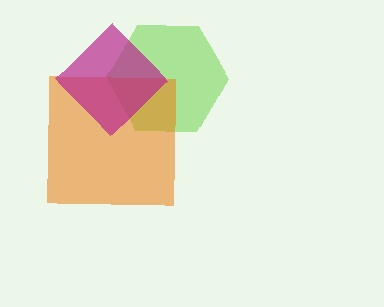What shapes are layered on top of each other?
The layered shapes are: a lime hexagon, an orange square, a magenta diamond.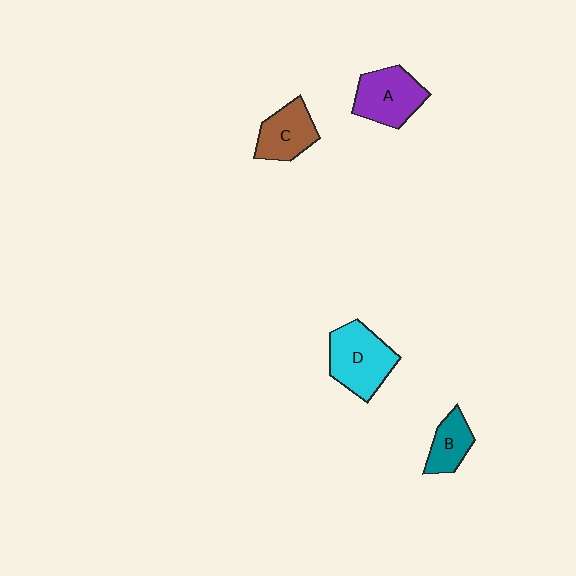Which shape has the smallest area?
Shape B (teal).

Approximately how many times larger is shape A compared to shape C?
Approximately 1.2 times.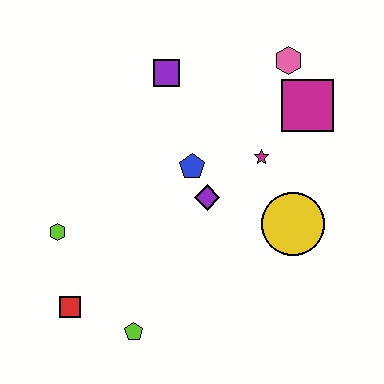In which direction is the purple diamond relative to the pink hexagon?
The purple diamond is below the pink hexagon.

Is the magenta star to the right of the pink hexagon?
No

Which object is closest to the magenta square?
The pink hexagon is closest to the magenta square.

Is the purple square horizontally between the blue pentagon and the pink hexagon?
No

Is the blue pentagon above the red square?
Yes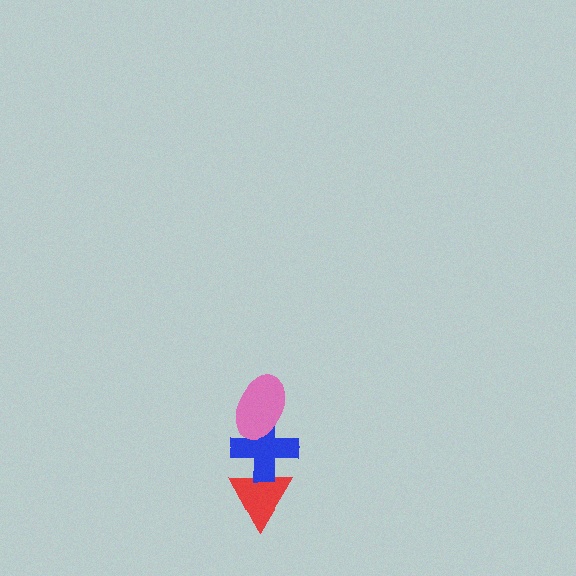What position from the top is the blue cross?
The blue cross is 2nd from the top.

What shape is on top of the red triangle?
The blue cross is on top of the red triangle.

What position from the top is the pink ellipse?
The pink ellipse is 1st from the top.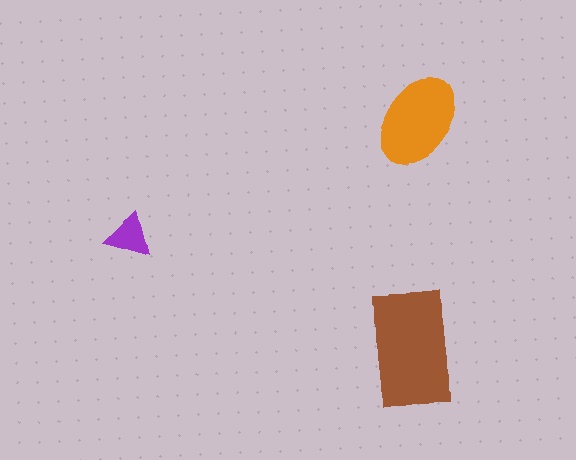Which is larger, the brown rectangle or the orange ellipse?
The brown rectangle.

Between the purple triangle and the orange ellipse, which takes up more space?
The orange ellipse.